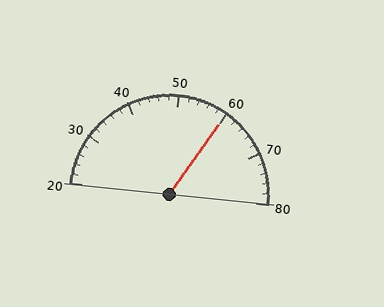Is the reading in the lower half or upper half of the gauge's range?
The reading is in the upper half of the range (20 to 80).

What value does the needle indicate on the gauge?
The needle indicates approximately 60.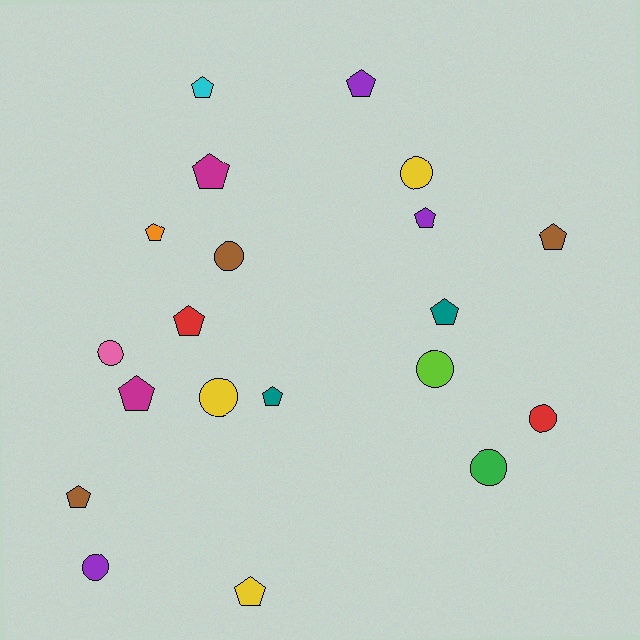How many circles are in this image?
There are 8 circles.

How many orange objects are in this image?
There is 1 orange object.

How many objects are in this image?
There are 20 objects.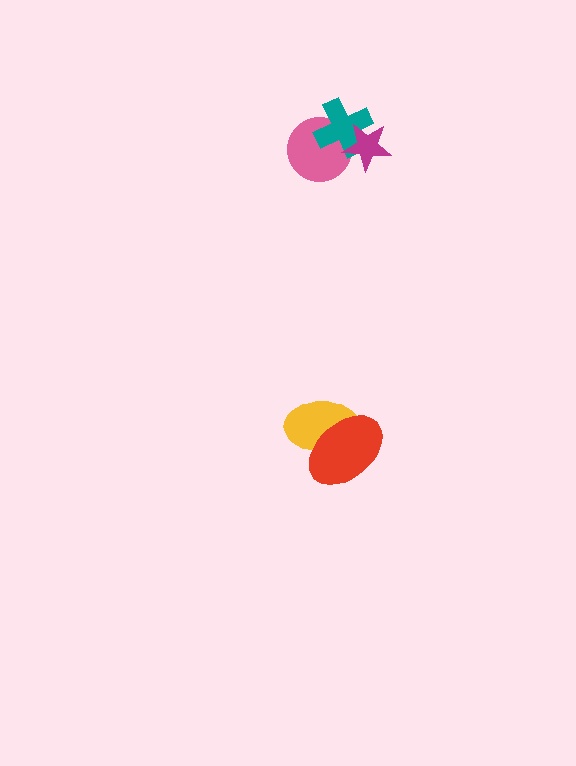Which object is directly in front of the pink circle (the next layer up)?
The teal cross is directly in front of the pink circle.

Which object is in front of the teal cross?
The magenta star is in front of the teal cross.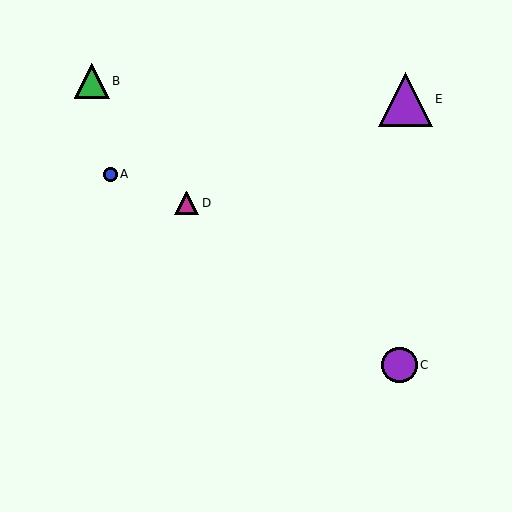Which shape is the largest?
The purple triangle (labeled E) is the largest.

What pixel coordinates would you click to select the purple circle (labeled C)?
Click at (400, 365) to select the purple circle C.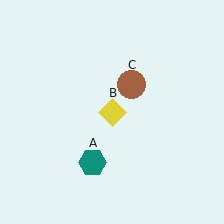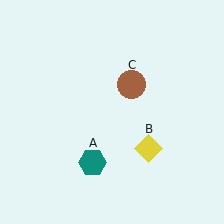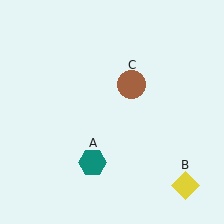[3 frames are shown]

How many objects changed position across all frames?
1 object changed position: yellow diamond (object B).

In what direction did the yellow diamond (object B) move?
The yellow diamond (object B) moved down and to the right.